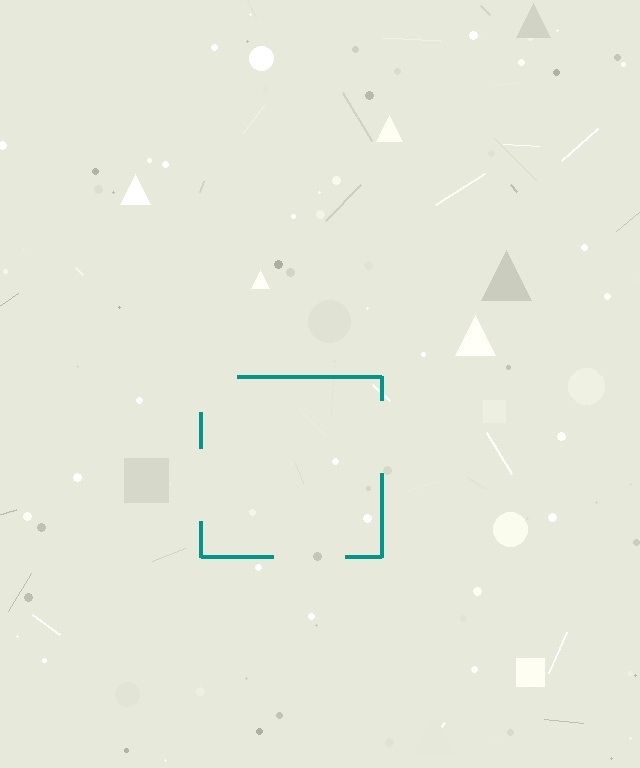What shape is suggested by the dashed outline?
The dashed outline suggests a square.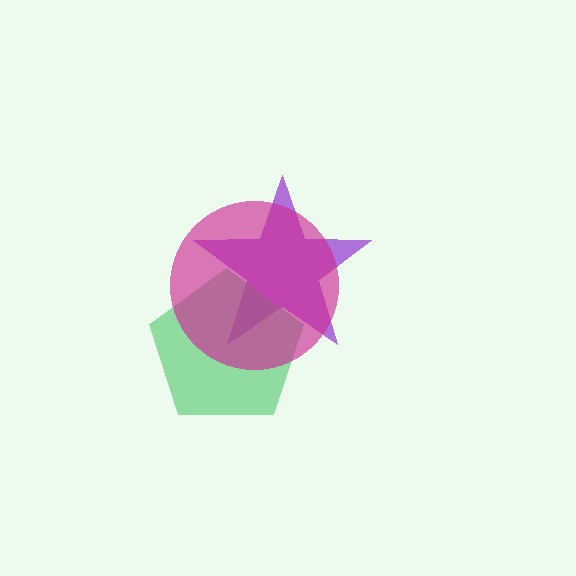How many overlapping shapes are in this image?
There are 3 overlapping shapes in the image.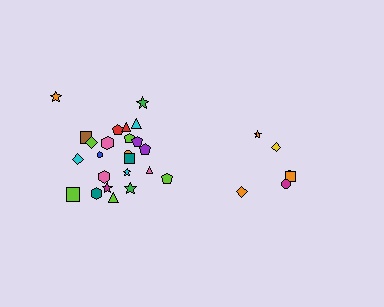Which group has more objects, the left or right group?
The left group.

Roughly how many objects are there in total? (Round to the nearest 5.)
Roughly 30 objects in total.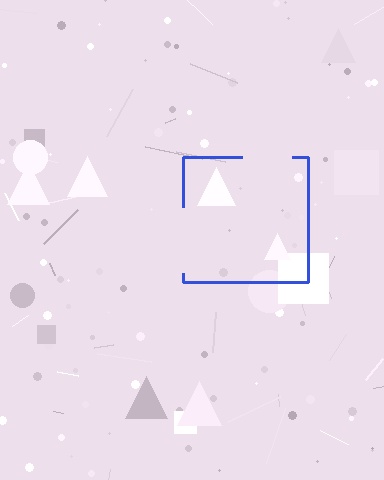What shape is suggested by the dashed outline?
The dashed outline suggests a square.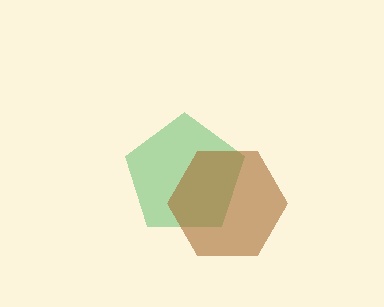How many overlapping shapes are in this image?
There are 2 overlapping shapes in the image.